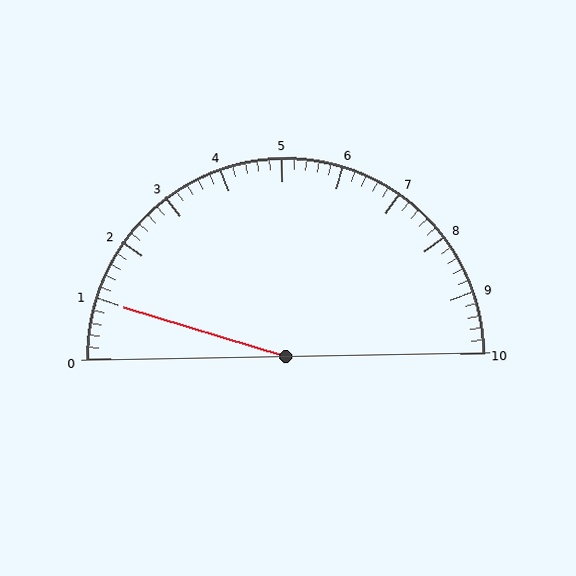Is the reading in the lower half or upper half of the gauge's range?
The reading is in the lower half of the range (0 to 10).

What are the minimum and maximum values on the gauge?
The gauge ranges from 0 to 10.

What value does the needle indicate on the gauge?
The needle indicates approximately 1.0.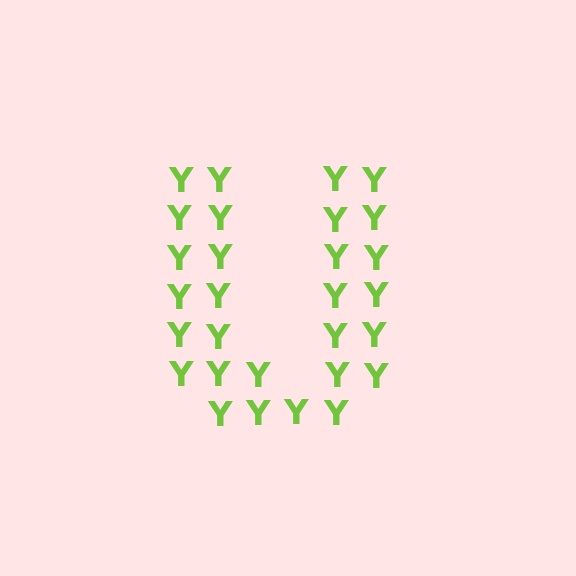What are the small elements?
The small elements are letter Y's.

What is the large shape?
The large shape is the letter U.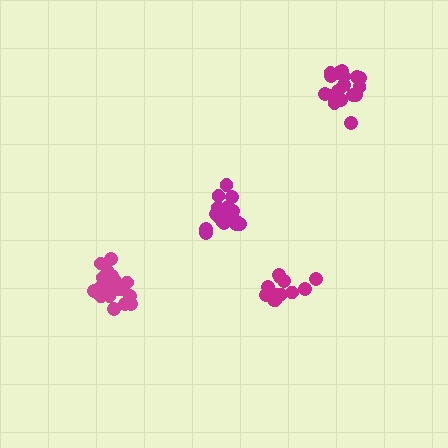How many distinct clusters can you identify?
There are 4 distinct clusters.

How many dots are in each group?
Group 1: 17 dots, Group 2: 17 dots, Group 3: 14 dots, Group 4: 20 dots (68 total).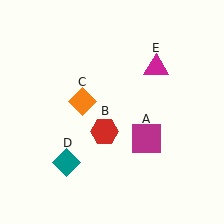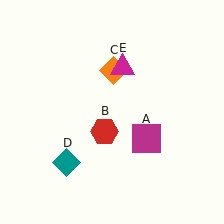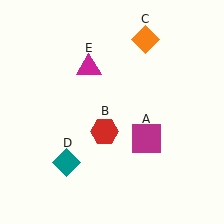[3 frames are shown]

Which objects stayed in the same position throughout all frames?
Magenta square (object A) and red hexagon (object B) and teal diamond (object D) remained stationary.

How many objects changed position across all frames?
2 objects changed position: orange diamond (object C), magenta triangle (object E).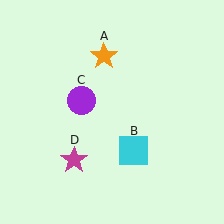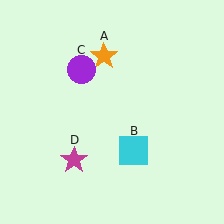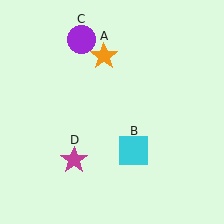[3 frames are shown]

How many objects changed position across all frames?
1 object changed position: purple circle (object C).